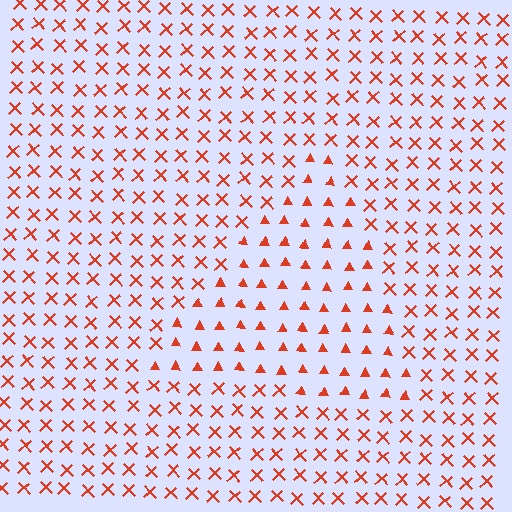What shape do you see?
I see a triangle.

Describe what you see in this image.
The image is filled with small red elements arranged in a uniform grid. A triangle-shaped region contains triangles, while the surrounding area contains X marks. The boundary is defined purely by the change in element shape.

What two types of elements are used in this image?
The image uses triangles inside the triangle region and X marks outside it.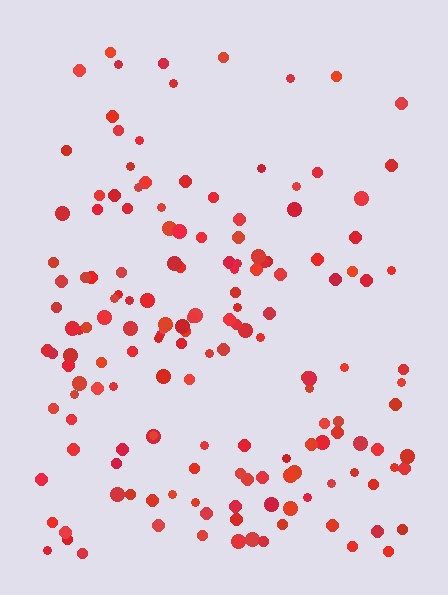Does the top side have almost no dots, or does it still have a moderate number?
Still a moderate number, just noticeably fewer than the bottom.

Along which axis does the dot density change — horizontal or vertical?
Vertical.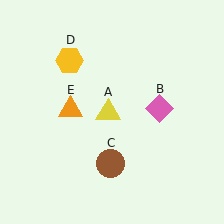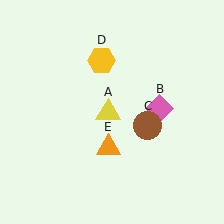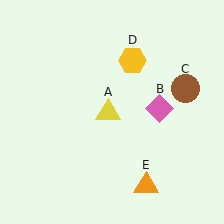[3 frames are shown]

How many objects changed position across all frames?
3 objects changed position: brown circle (object C), yellow hexagon (object D), orange triangle (object E).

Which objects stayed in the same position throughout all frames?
Yellow triangle (object A) and pink diamond (object B) remained stationary.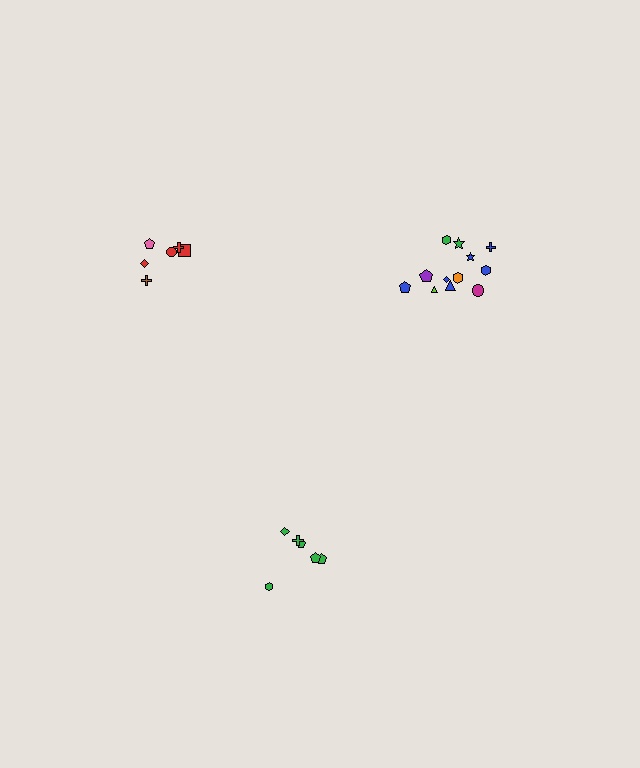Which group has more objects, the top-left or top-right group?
The top-right group.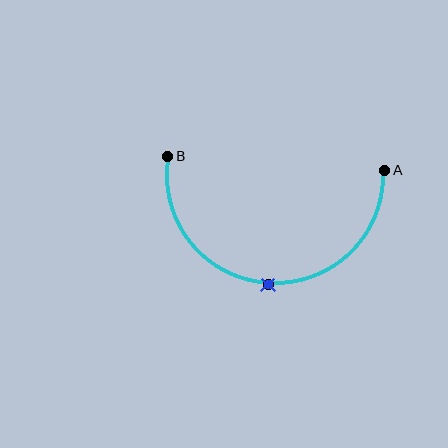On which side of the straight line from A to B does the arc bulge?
The arc bulges below the straight line connecting A and B.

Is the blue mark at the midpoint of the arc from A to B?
Yes. The blue mark lies on the arc at equal arc-length from both A and B — it is the arc midpoint.